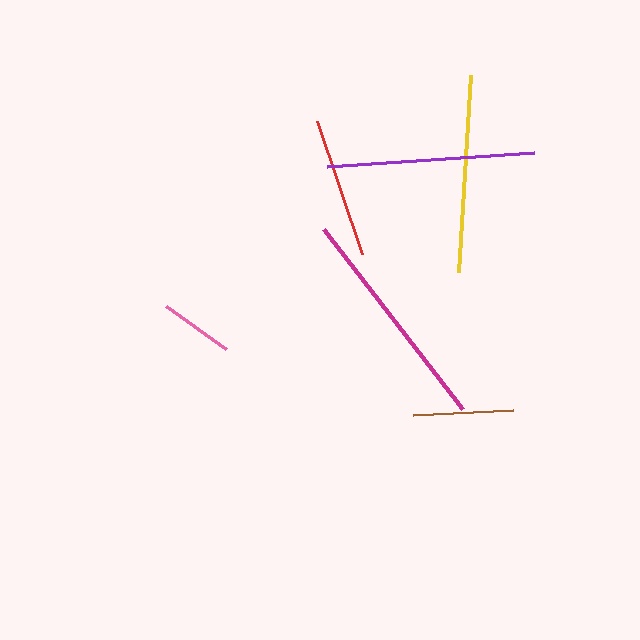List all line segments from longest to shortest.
From longest to shortest: magenta, purple, yellow, red, brown, pink.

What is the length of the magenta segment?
The magenta segment is approximately 227 pixels long.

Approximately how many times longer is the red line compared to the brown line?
The red line is approximately 1.4 times the length of the brown line.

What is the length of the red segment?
The red segment is approximately 141 pixels long.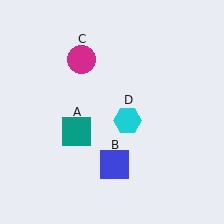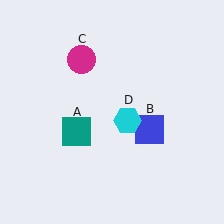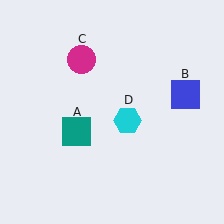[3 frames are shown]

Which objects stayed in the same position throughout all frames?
Teal square (object A) and magenta circle (object C) and cyan hexagon (object D) remained stationary.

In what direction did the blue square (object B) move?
The blue square (object B) moved up and to the right.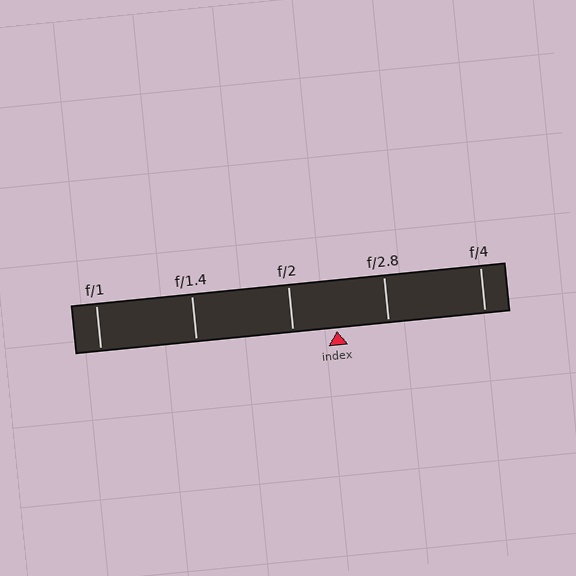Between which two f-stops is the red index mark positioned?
The index mark is between f/2 and f/2.8.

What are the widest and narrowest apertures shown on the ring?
The widest aperture shown is f/1 and the narrowest is f/4.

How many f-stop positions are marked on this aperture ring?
There are 5 f-stop positions marked.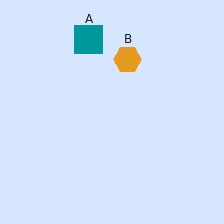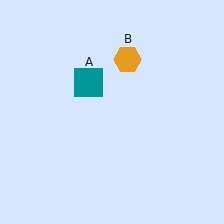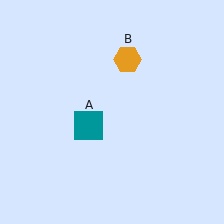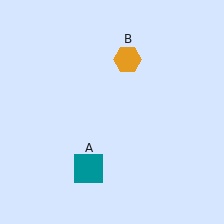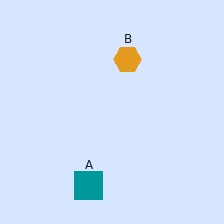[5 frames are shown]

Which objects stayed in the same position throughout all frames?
Orange hexagon (object B) remained stationary.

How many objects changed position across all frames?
1 object changed position: teal square (object A).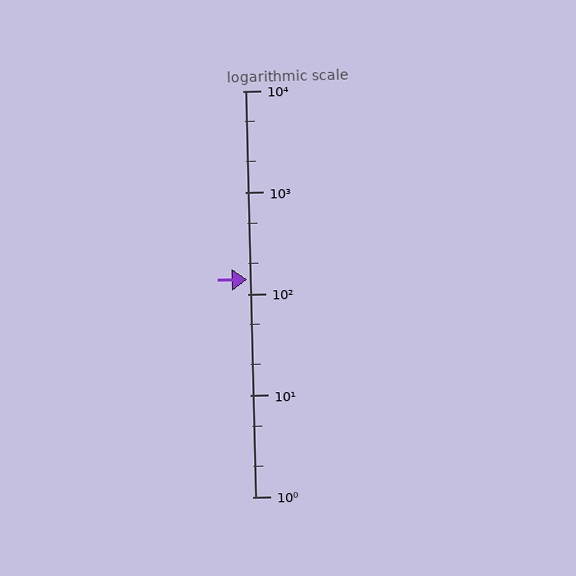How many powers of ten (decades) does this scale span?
The scale spans 4 decades, from 1 to 10000.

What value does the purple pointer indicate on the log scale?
The pointer indicates approximately 140.